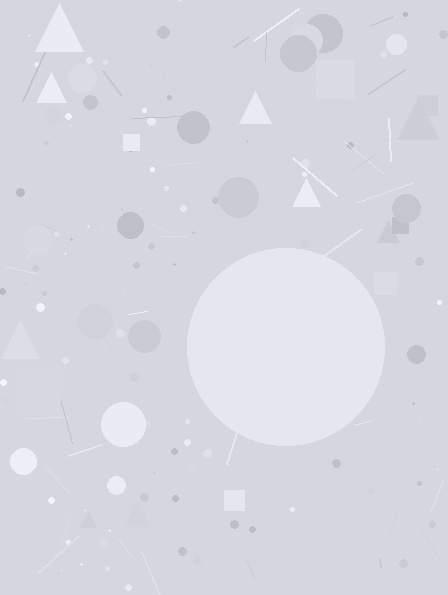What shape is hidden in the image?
A circle is hidden in the image.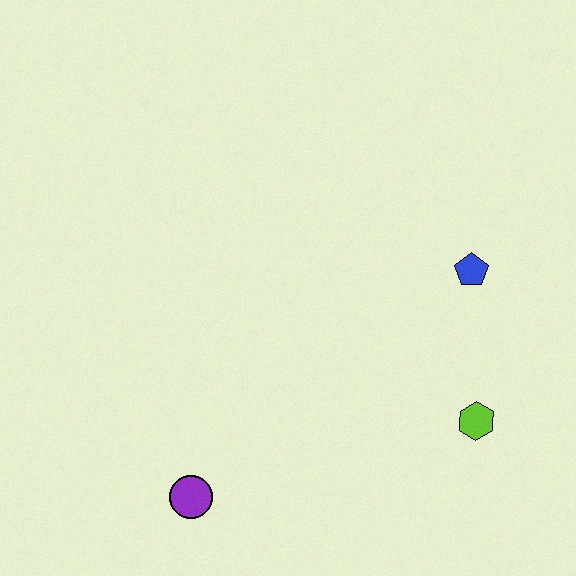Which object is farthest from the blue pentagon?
The purple circle is farthest from the blue pentagon.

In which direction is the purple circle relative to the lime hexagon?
The purple circle is to the left of the lime hexagon.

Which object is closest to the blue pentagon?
The lime hexagon is closest to the blue pentagon.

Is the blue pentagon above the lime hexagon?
Yes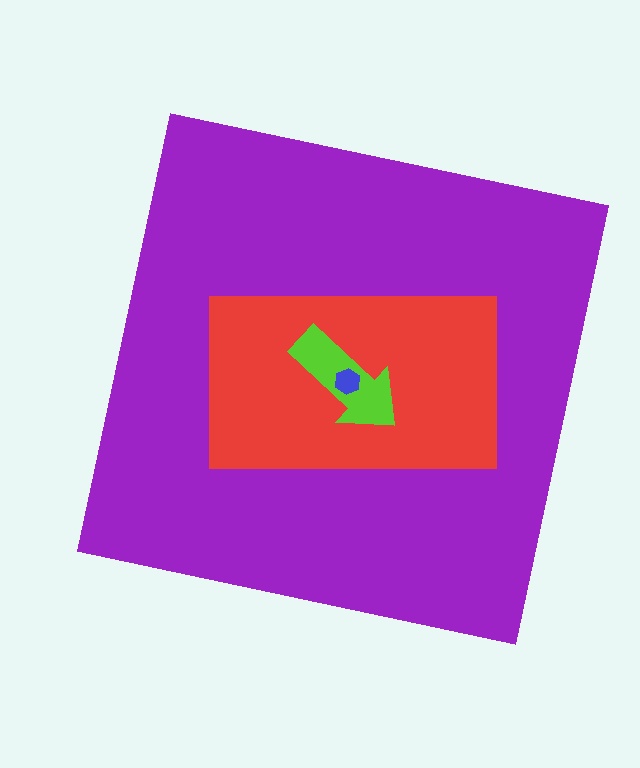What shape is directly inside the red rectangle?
The lime arrow.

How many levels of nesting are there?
4.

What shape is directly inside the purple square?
The red rectangle.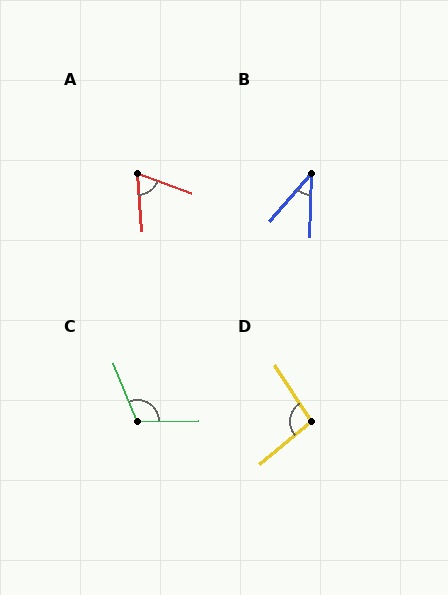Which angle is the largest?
C, at approximately 112 degrees.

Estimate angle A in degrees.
Approximately 65 degrees.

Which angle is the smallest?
B, at approximately 39 degrees.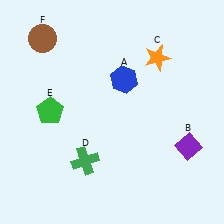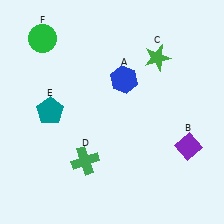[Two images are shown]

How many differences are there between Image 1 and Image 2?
There are 3 differences between the two images.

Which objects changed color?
C changed from orange to green. E changed from green to teal. F changed from brown to green.